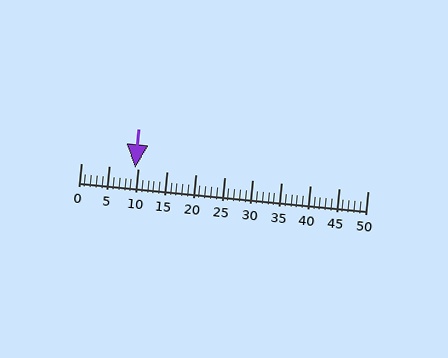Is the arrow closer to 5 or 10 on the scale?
The arrow is closer to 10.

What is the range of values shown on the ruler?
The ruler shows values from 0 to 50.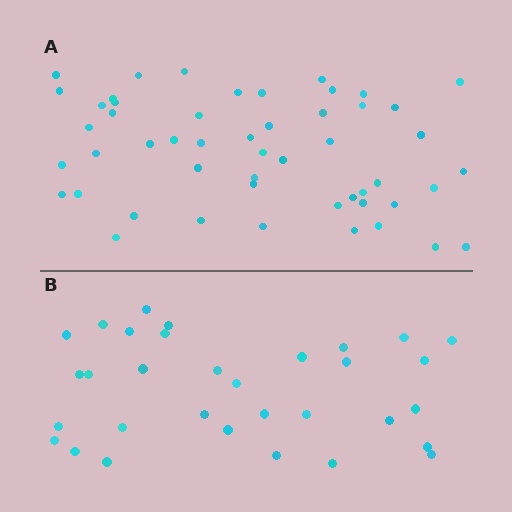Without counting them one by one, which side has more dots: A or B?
Region A (the top region) has more dots.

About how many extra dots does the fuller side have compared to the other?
Region A has approximately 20 more dots than region B.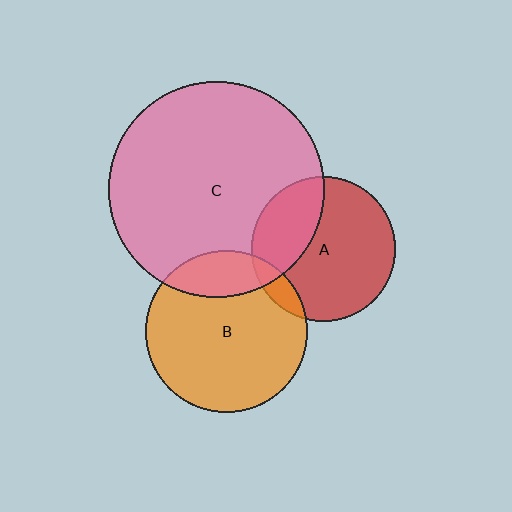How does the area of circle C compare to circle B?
Approximately 1.8 times.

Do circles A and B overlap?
Yes.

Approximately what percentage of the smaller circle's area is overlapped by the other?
Approximately 10%.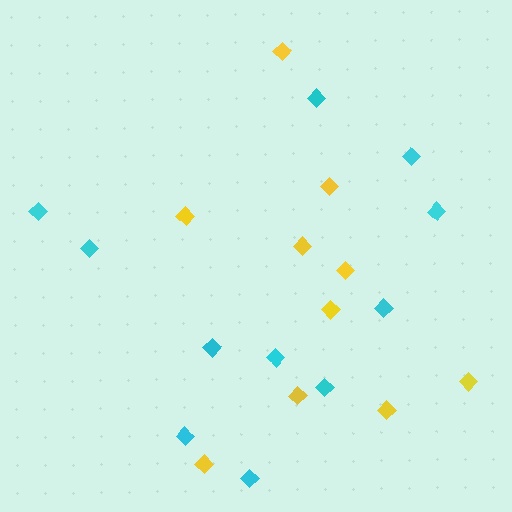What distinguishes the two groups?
There are 2 groups: one group of yellow diamonds (10) and one group of cyan diamonds (11).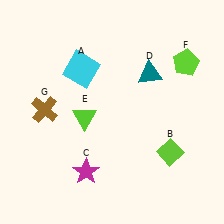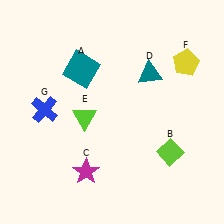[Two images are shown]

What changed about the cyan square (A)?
In Image 1, A is cyan. In Image 2, it changed to teal.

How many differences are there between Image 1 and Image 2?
There are 3 differences between the two images.